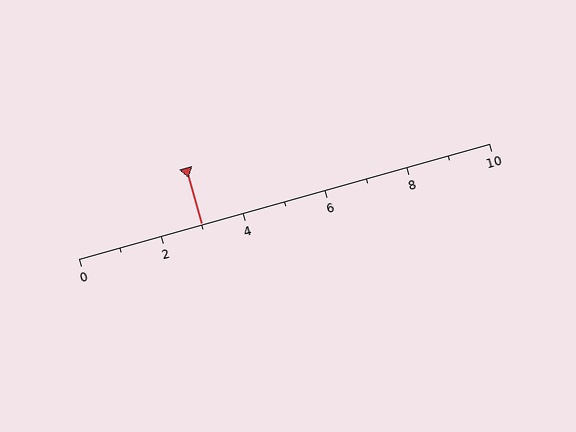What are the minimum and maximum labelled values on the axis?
The axis runs from 0 to 10.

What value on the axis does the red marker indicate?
The marker indicates approximately 3.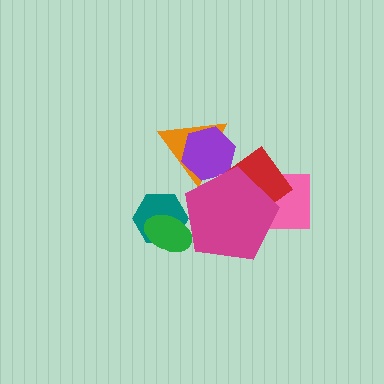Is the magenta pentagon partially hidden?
Yes, it is partially covered by another shape.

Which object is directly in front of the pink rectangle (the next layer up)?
The red diamond is directly in front of the pink rectangle.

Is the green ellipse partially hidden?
No, no other shape covers it.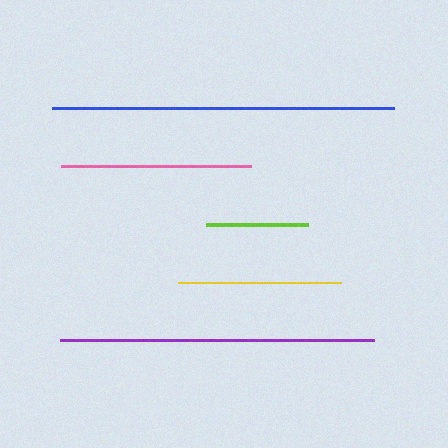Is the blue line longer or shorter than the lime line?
The blue line is longer than the lime line.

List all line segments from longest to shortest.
From longest to shortest: blue, purple, pink, yellow, lime.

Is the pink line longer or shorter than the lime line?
The pink line is longer than the lime line.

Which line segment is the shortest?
The lime line is the shortest at approximately 102 pixels.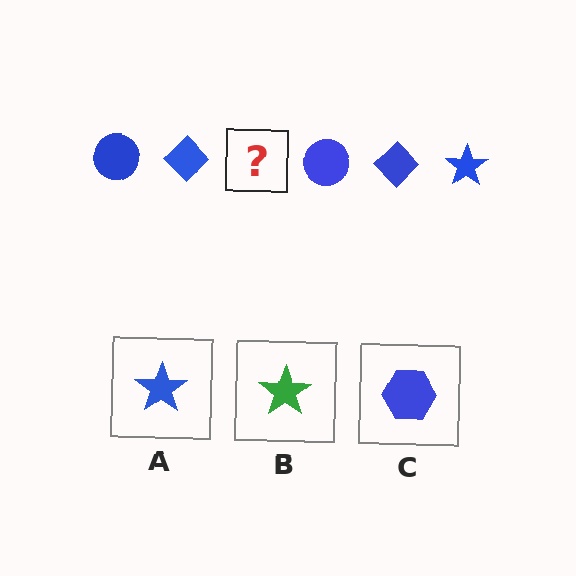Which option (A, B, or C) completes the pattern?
A.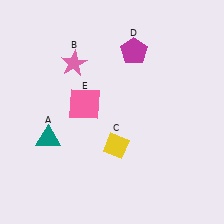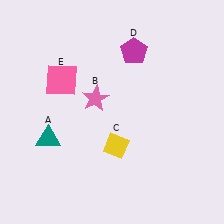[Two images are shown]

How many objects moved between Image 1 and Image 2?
2 objects moved between the two images.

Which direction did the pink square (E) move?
The pink square (E) moved up.